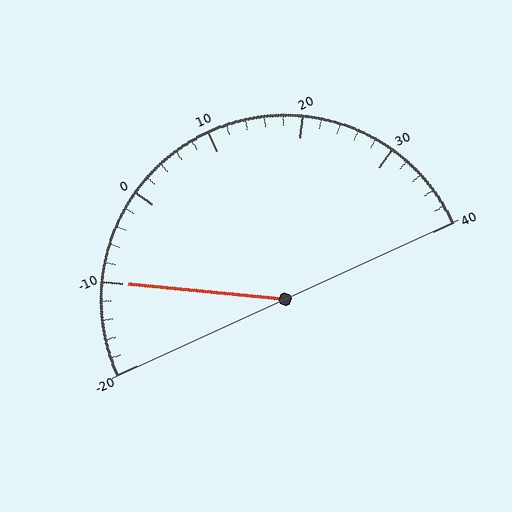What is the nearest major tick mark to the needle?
The nearest major tick mark is -10.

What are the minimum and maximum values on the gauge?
The gauge ranges from -20 to 40.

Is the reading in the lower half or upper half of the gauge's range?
The reading is in the lower half of the range (-20 to 40).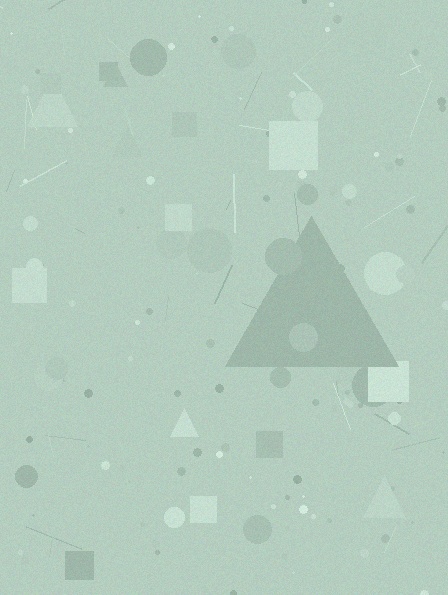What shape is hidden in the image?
A triangle is hidden in the image.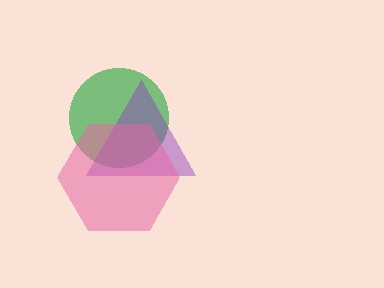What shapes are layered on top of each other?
The layered shapes are: a green circle, a purple triangle, a pink hexagon.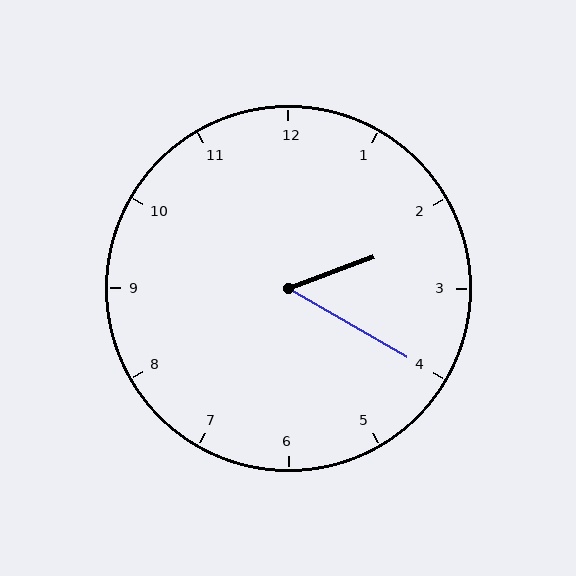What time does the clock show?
2:20.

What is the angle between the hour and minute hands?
Approximately 50 degrees.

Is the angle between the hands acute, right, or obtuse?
It is acute.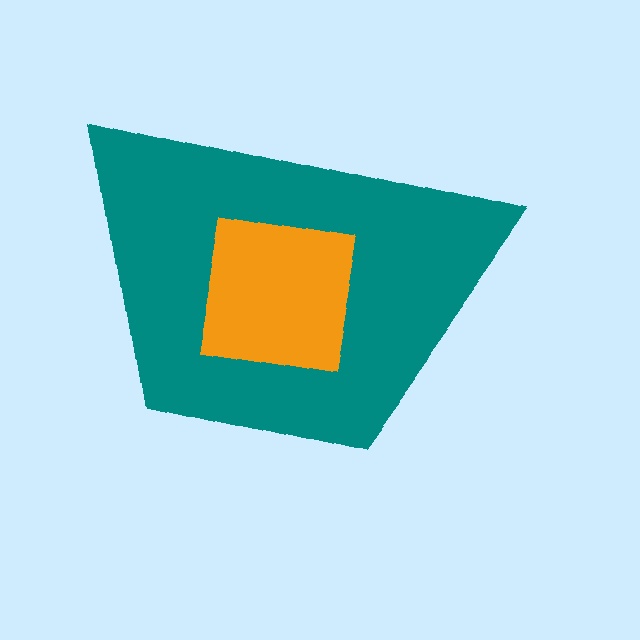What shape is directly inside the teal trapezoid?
The orange square.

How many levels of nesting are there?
2.